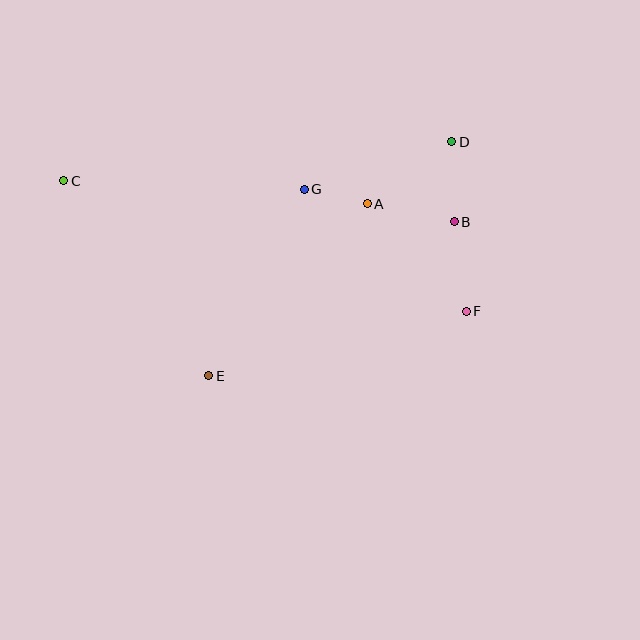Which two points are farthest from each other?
Points C and F are farthest from each other.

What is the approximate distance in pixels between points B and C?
The distance between B and C is approximately 392 pixels.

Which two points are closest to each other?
Points A and G are closest to each other.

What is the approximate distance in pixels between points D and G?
The distance between D and G is approximately 155 pixels.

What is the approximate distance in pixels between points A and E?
The distance between A and E is approximately 234 pixels.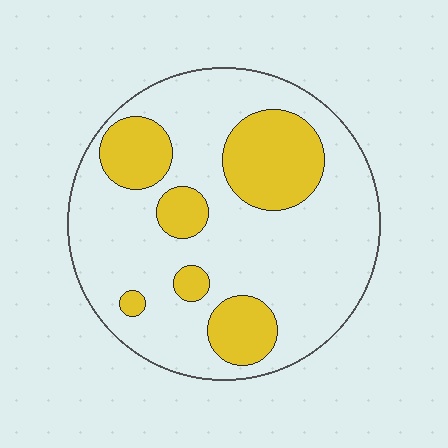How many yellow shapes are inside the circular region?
6.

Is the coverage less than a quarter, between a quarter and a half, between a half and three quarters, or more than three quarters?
Between a quarter and a half.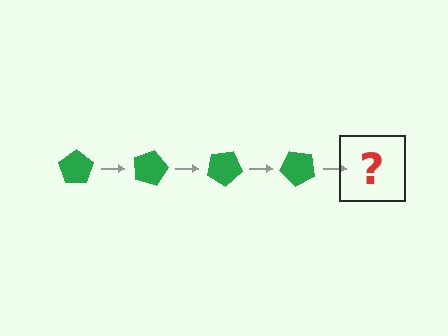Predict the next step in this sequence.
The next step is a green pentagon rotated 60 degrees.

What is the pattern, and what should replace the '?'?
The pattern is that the pentagon rotates 15 degrees each step. The '?' should be a green pentagon rotated 60 degrees.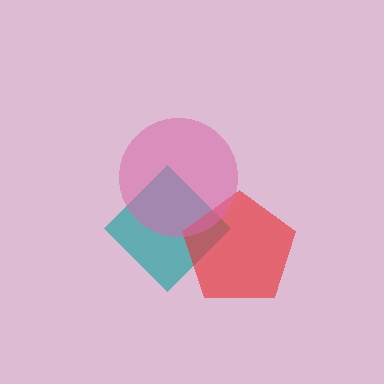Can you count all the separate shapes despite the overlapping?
Yes, there are 3 separate shapes.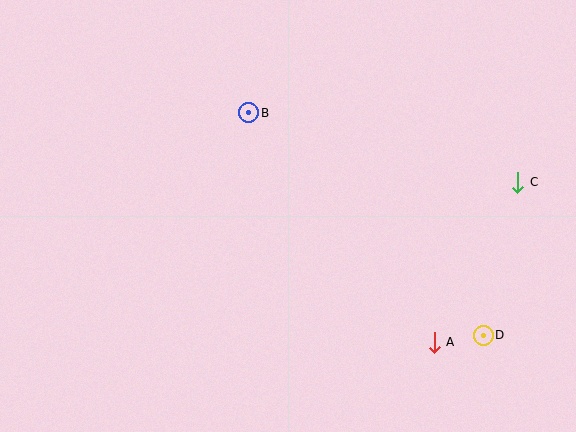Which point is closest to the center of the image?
Point B at (249, 113) is closest to the center.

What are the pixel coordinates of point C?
Point C is at (518, 182).